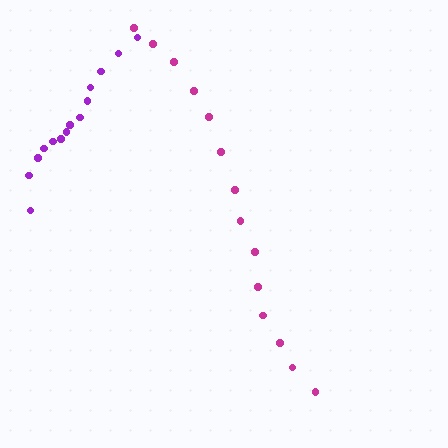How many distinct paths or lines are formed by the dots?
There are 2 distinct paths.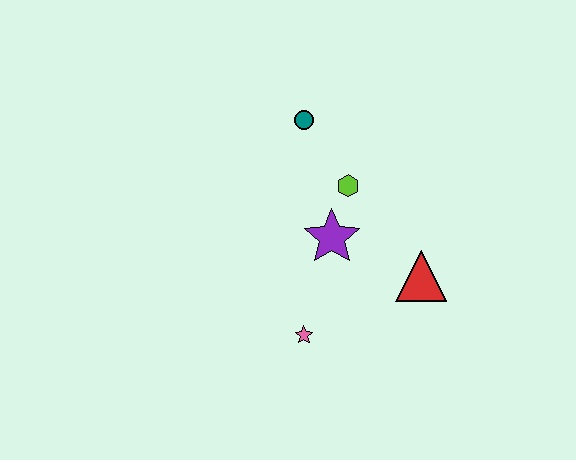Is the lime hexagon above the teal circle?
No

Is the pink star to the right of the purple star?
No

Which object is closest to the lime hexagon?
The purple star is closest to the lime hexagon.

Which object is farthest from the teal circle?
The pink star is farthest from the teal circle.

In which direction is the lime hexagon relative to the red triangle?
The lime hexagon is above the red triangle.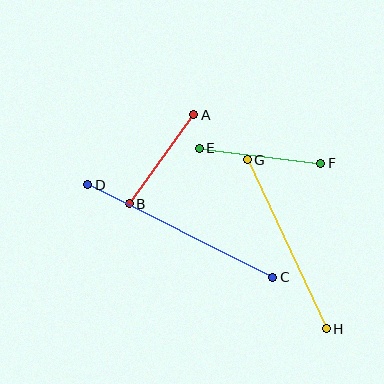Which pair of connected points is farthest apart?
Points C and D are farthest apart.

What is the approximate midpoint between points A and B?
The midpoint is at approximately (162, 159) pixels.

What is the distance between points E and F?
The distance is approximately 122 pixels.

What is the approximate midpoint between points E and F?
The midpoint is at approximately (260, 156) pixels.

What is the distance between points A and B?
The distance is approximately 110 pixels.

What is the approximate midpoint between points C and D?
The midpoint is at approximately (180, 231) pixels.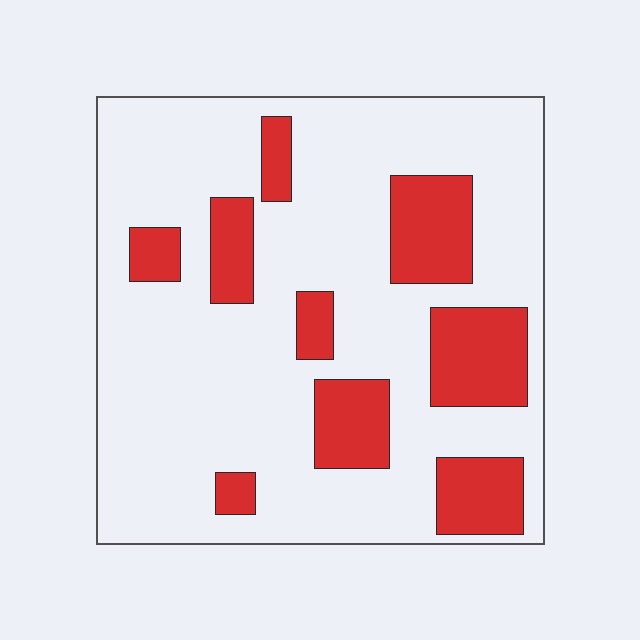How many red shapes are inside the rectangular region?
9.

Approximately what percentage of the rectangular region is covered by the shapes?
Approximately 25%.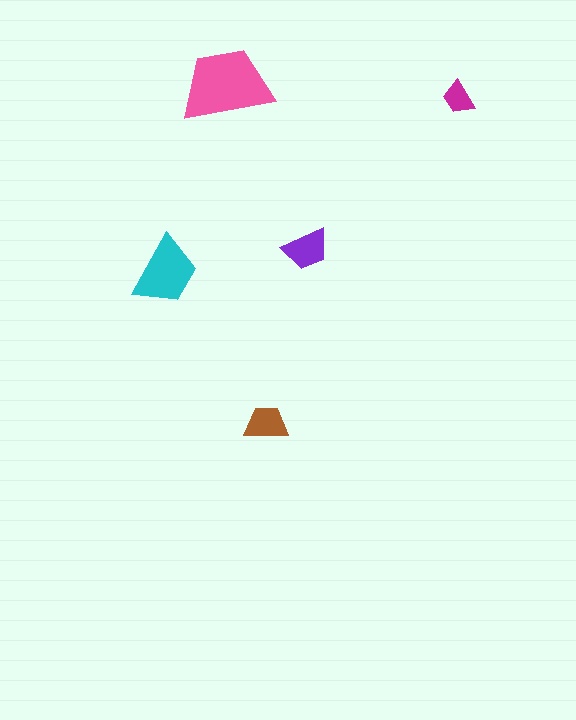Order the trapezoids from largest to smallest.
the pink one, the cyan one, the purple one, the brown one, the magenta one.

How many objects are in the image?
There are 5 objects in the image.